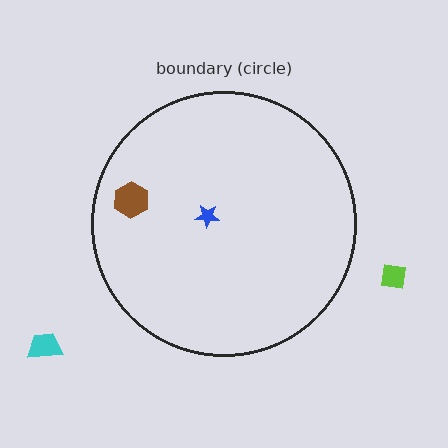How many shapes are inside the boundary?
2 inside, 2 outside.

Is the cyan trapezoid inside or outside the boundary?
Outside.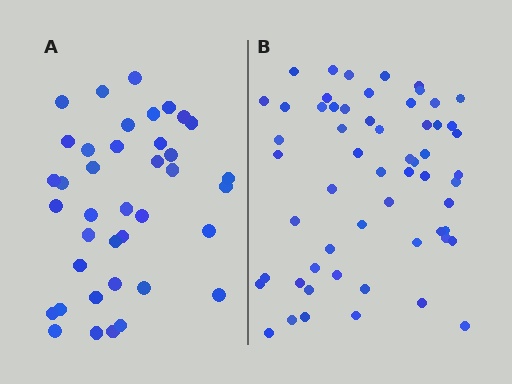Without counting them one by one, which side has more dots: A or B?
Region B (the right region) has more dots.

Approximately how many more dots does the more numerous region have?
Region B has approximately 20 more dots than region A.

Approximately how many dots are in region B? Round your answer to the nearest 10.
About 60 dots. (The exact count is 58, which rounds to 60.)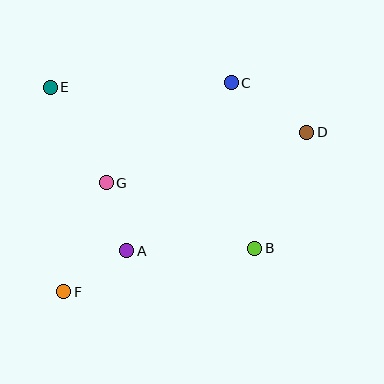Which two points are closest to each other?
Points A and G are closest to each other.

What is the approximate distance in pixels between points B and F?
The distance between B and F is approximately 196 pixels.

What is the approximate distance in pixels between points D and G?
The distance between D and G is approximately 207 pixels.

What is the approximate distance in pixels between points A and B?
The distance between A and B is approximately 128 pixels.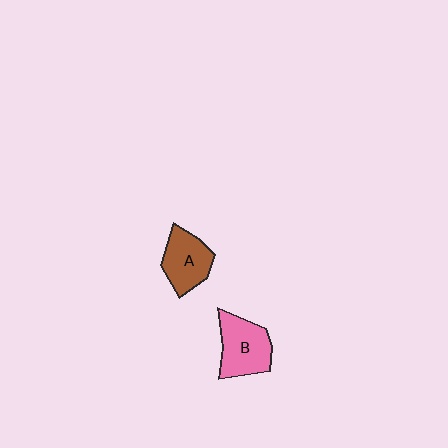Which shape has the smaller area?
Shape A (brown).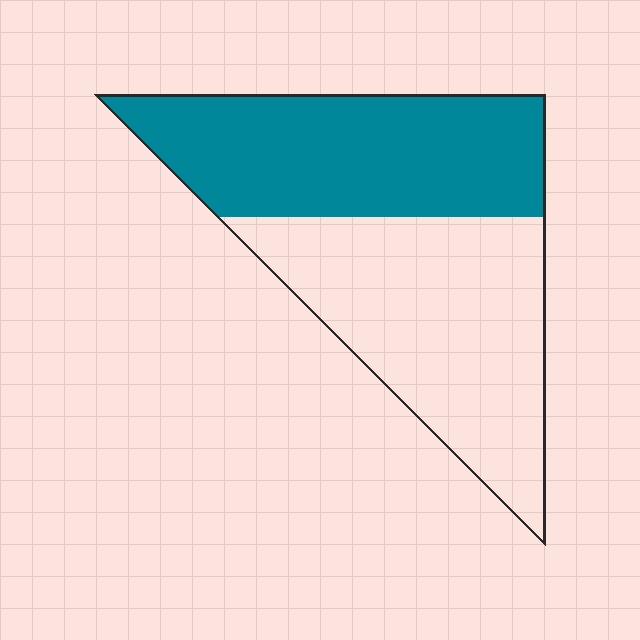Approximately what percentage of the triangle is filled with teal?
Approximately 45%.